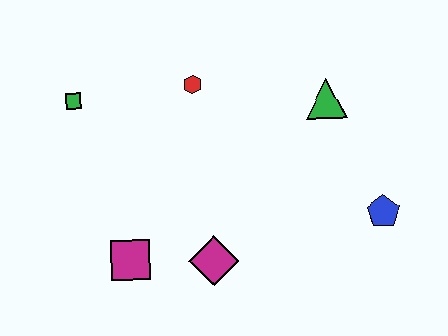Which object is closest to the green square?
The red hexagon is closest to the green square.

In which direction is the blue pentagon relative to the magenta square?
The blue pentagon is to the right of the magenta square.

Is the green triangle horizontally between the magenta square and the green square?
No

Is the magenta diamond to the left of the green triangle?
Yes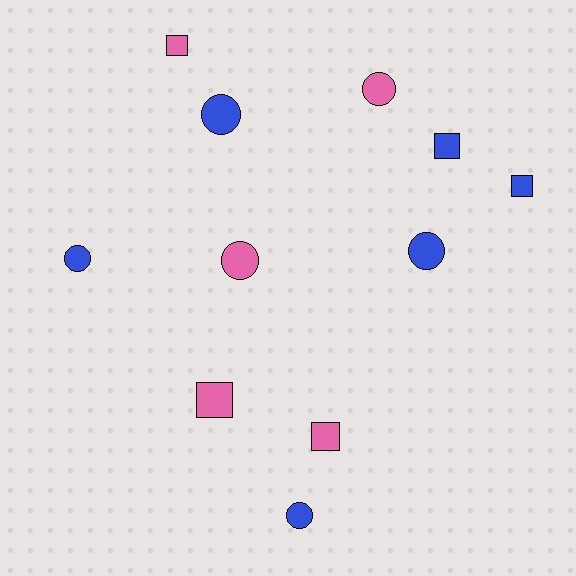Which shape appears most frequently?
Circle, with 6 objects.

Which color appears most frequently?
Blue, with 6 objects.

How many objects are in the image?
There are 11 objects.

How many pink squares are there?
There are 3 pink squares.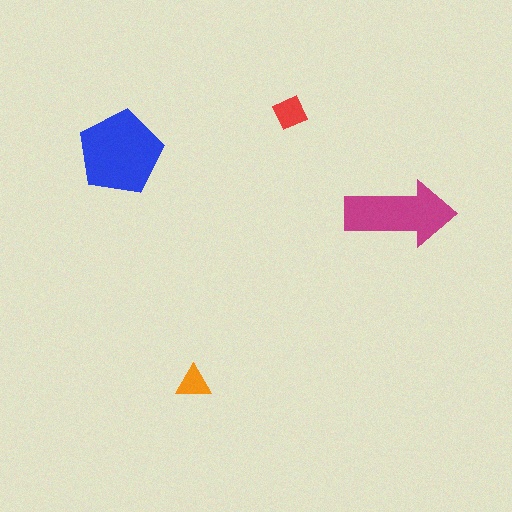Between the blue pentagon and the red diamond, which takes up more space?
The blue pentagon.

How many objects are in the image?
There are 4 objects in the image.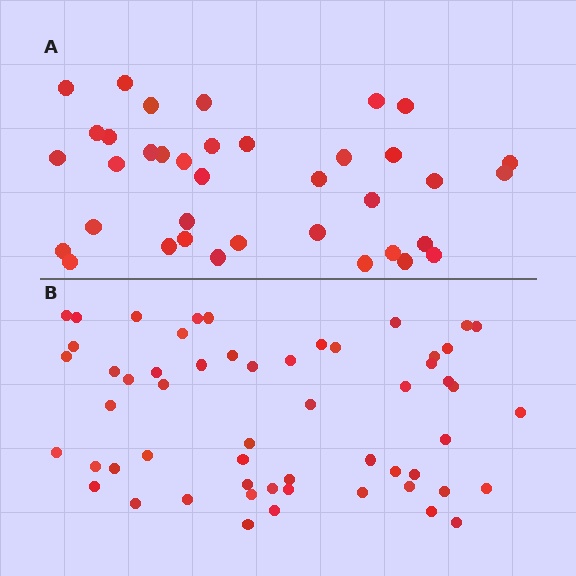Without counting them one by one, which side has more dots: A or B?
Region B (the bottom region) has more dots.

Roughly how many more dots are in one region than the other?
Region B has approximately 20 more dots than region A.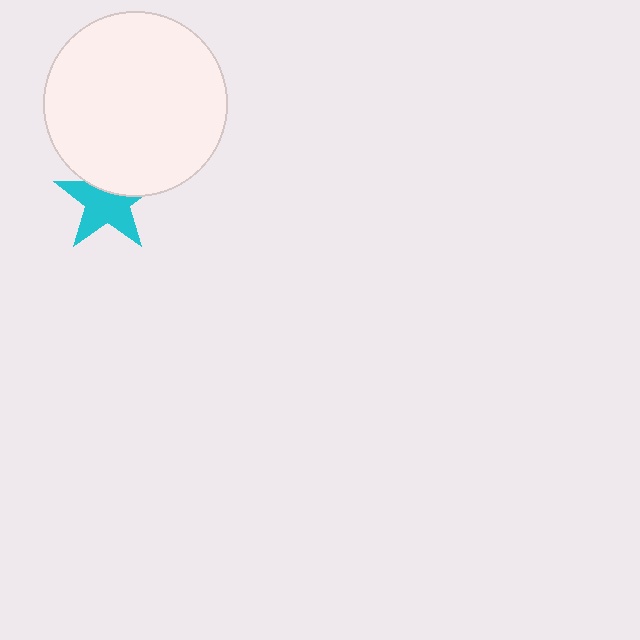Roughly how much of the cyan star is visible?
Most of it is visible (roughly 65%).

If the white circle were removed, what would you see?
You would see the complete cyan star.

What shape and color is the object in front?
The object in front is a white circle.